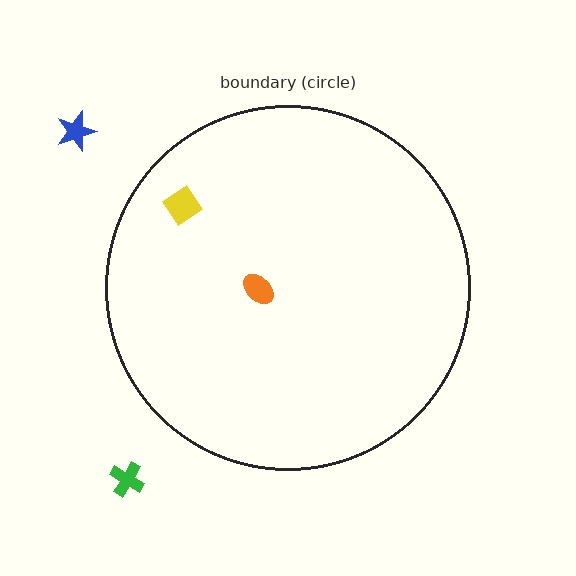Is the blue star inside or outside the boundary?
Outside.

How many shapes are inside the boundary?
2 inside, 2 outside.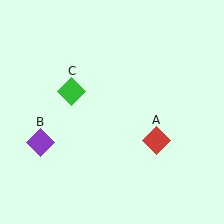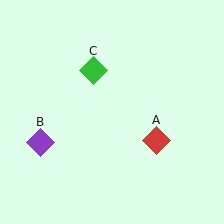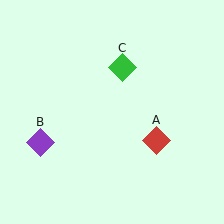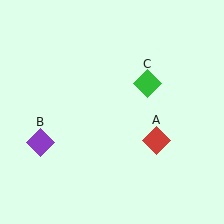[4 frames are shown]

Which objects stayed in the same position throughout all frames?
Red diamond (object A) and purple diamond (object B) remained stationary.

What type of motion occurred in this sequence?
The green diamond (object C) rotated clockwise around the center of the scene.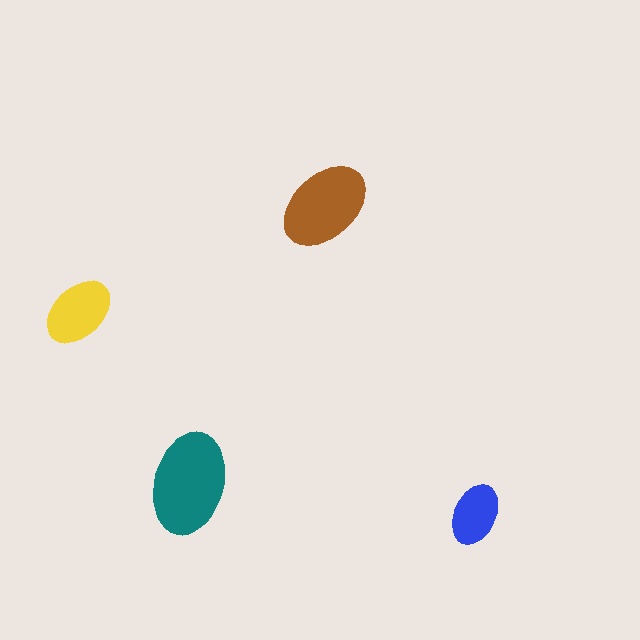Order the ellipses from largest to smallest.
the teal one, the brown one, the yellow one, the blue one.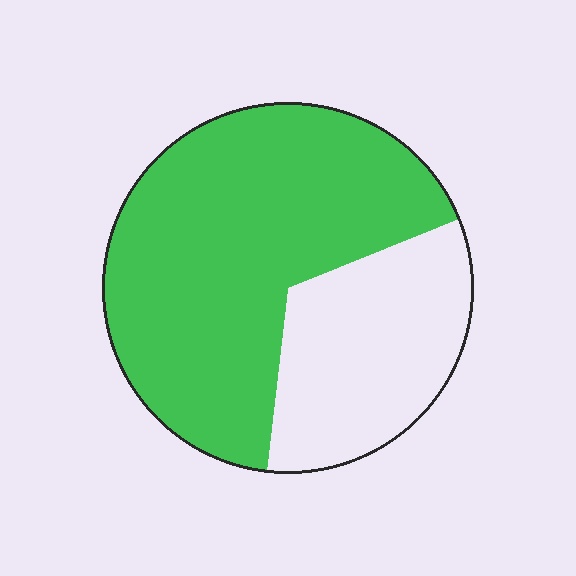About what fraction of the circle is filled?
About two thirds (2/3).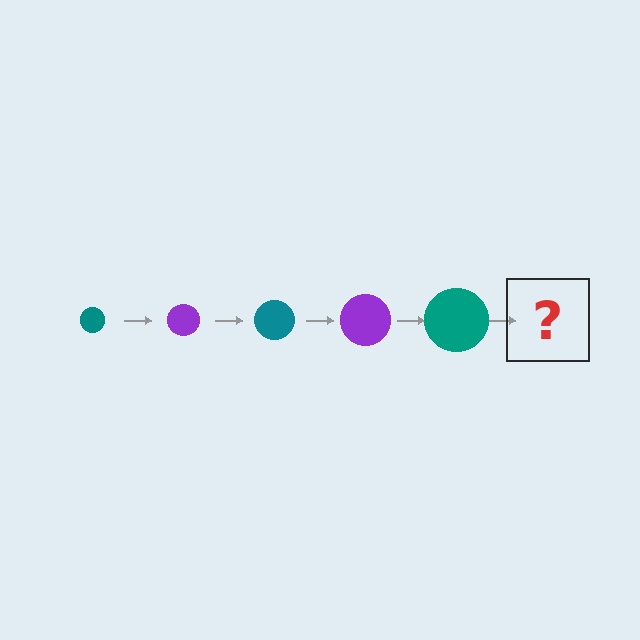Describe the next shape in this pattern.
It should be a purple circle, larger than the previous one.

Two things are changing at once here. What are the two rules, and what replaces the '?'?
The two rules are that the circle grows larger each step and the color cycles through teal and purple. The '?' should be a purple circle, larger than the previous one.